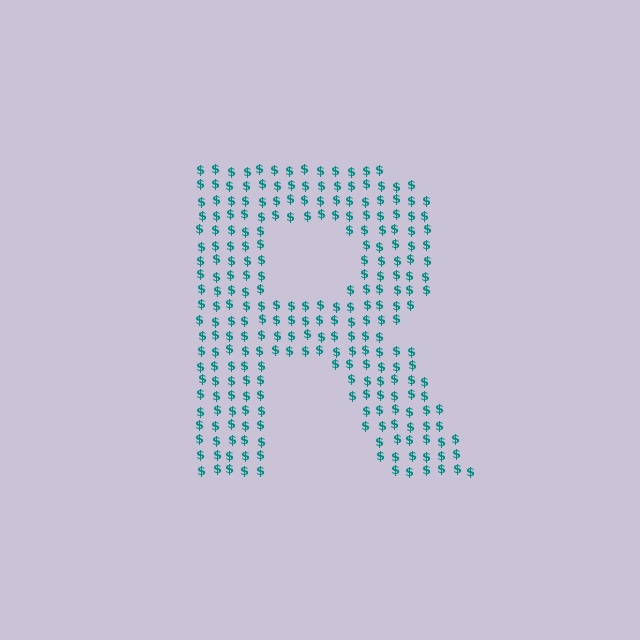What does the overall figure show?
The overall figure shows the letter R.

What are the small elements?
The small elements are dollar signs.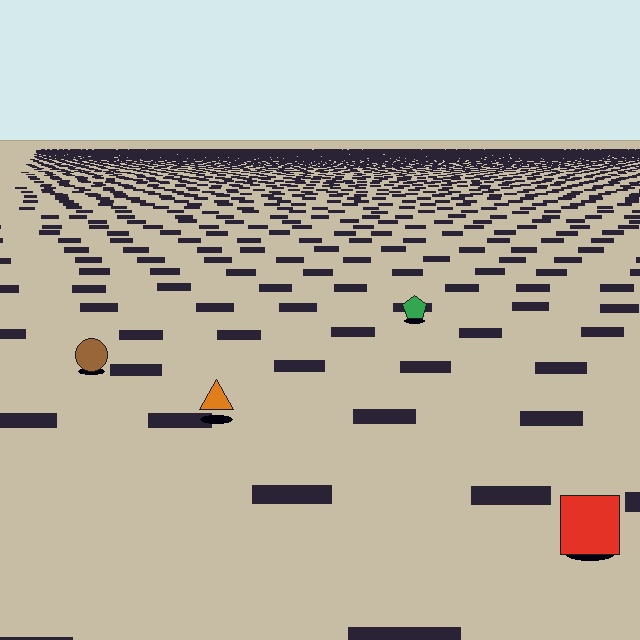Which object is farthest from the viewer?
The green pentagon is farthest from the viewer. It appears smaller and the ground texture around it is denser.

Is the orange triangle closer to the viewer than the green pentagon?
Yes. The orange triangle is closer — you can tell from the texture gradient: the ground texture is coarser near it.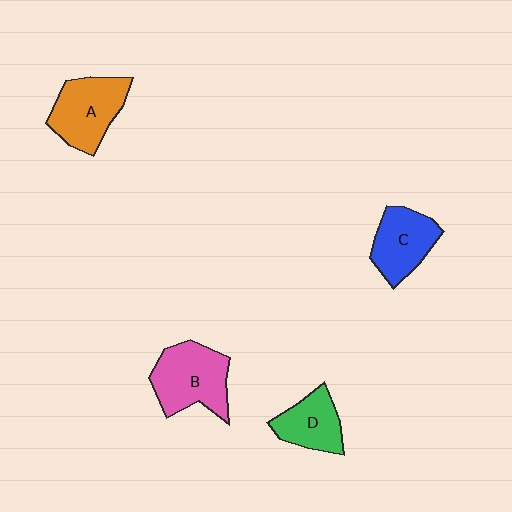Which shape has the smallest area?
Shape D (green).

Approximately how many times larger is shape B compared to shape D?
Approximately 1.4 times.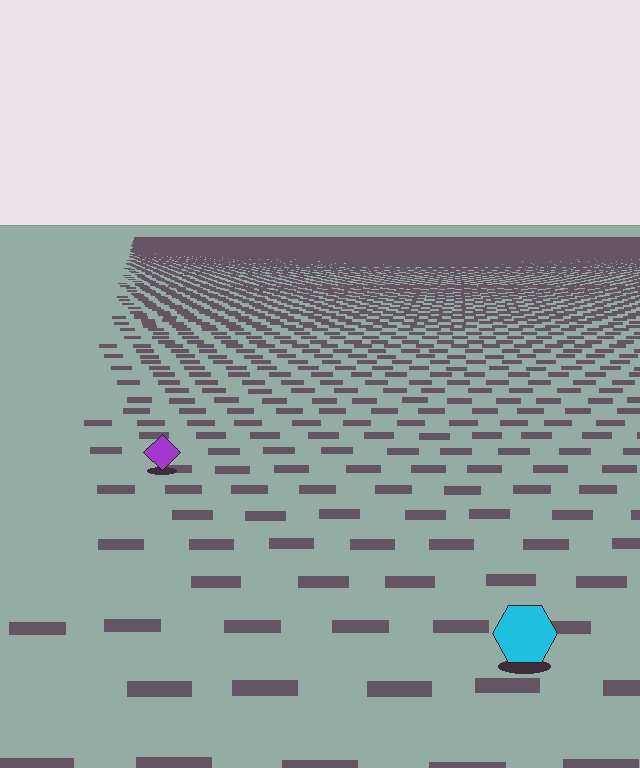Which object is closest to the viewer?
The cyan hexagon is closest. The texture marks near it are larger and more spread out.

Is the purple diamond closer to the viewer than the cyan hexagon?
No. The cyan hexagon is closer — you can tell from the texture gradient: the ground texture is coarser near it.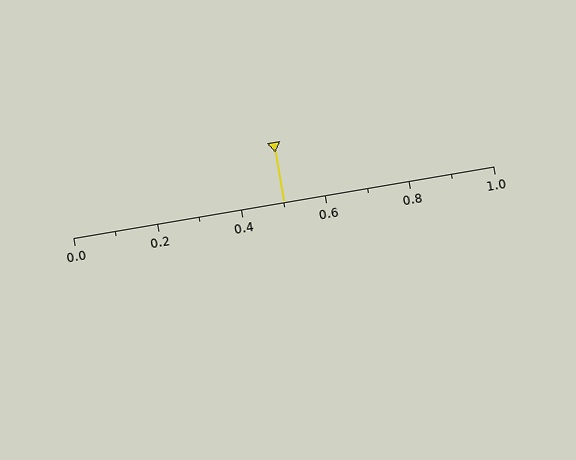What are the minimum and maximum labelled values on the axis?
The axis runs from 0.0 to 1.0.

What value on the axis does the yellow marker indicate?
The marker indicates approximately 0.5.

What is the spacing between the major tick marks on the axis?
The major ticks are spaced 0.2 apart.